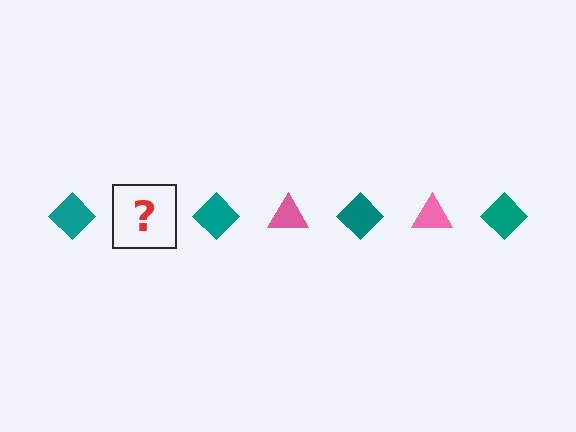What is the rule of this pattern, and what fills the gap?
The rule is that the pattern alternates between teal diamond and pink triangle. The gap should be filled with a pink triangle.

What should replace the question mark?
The question mark should be replaced with a pink triangle.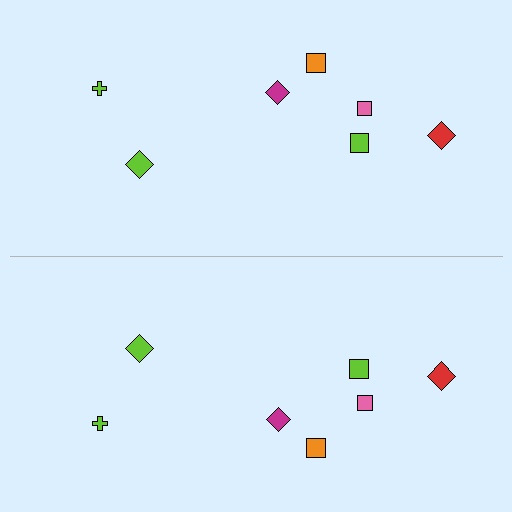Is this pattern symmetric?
Yes, this pattern has bilateral (reflection) symmetry.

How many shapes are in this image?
There are 14 shapes in this image.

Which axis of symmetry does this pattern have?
The pattern has a horizontal axis of symmetry running through the center of the image.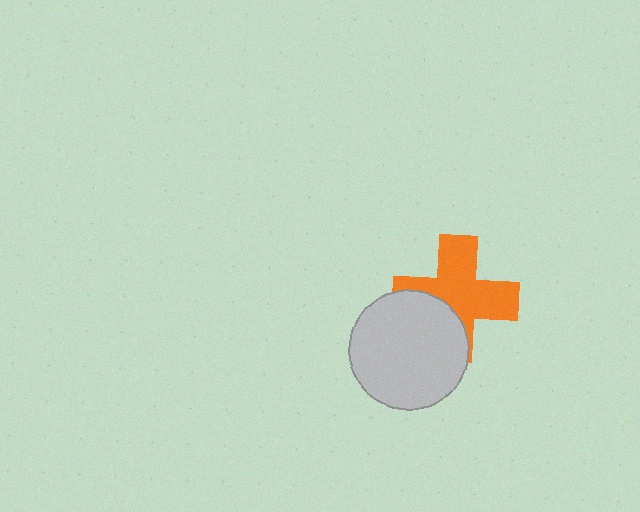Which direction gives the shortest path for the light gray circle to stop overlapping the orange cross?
Moving toward the lower-left gives the shortest separation.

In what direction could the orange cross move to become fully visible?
The orange cross could move toward the upper-right. That would shift it out from behind the light gray circle entirely.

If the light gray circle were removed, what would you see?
You would see the complete orange cross.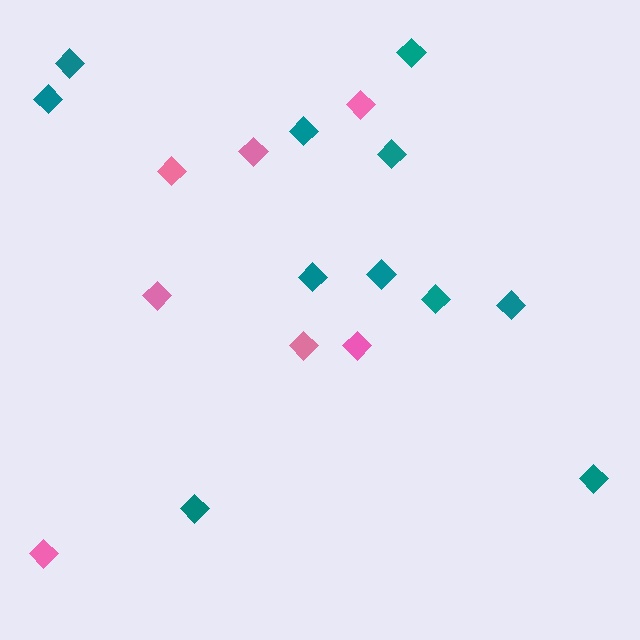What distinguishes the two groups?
There are 2 groups: one group of pink diamonds (7) and one group of teal diamonds (11).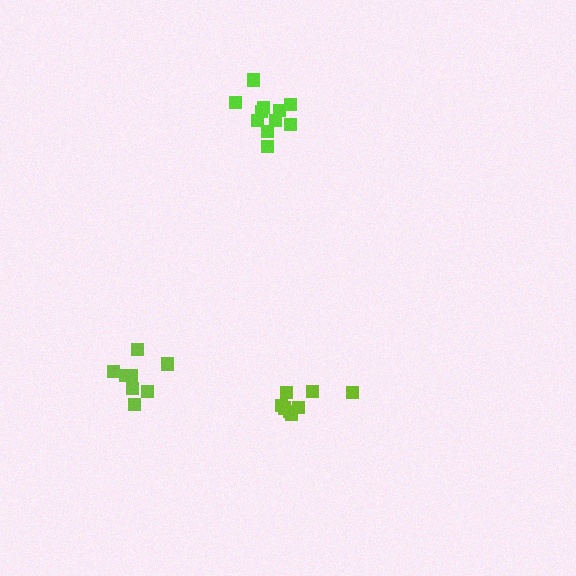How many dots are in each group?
Group 1: 8 dots, Group 2: 11 dots, Group 3: 8 dots (27 total).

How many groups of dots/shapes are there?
There are 3 groups.